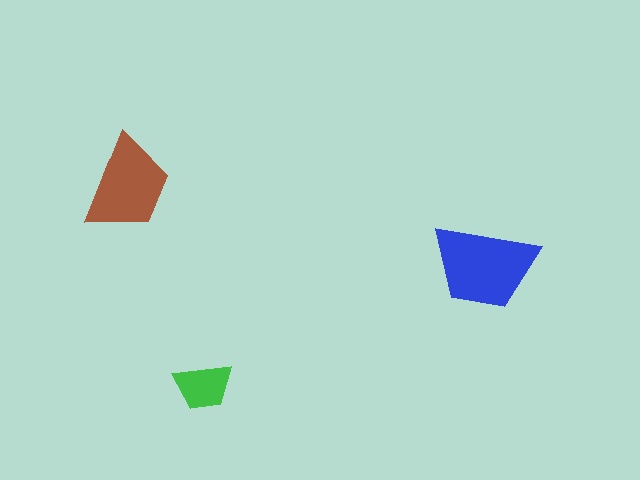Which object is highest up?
The brown trapezoid is topmost.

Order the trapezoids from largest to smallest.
the blue one, the brown one, the green one.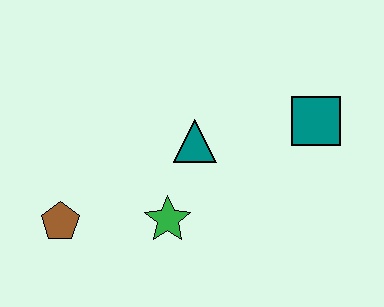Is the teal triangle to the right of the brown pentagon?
Yes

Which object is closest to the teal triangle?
The green star is closest to the teal triangle.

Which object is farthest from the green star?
The teal square is farthest from the green star.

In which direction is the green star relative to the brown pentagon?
The green star is to the right of the brown pentagon.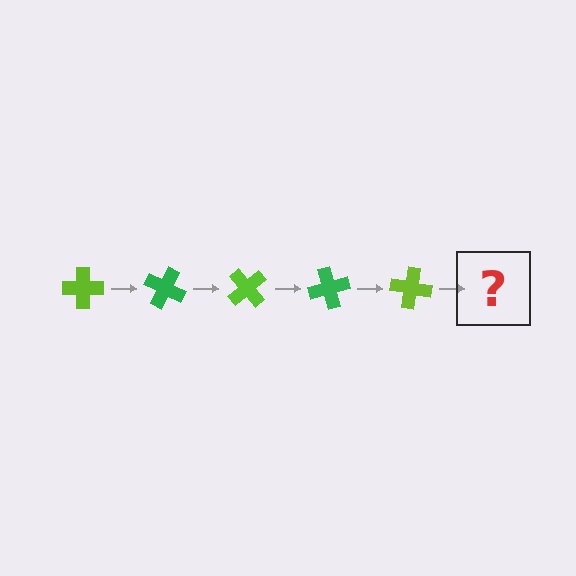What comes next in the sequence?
The next element should be a green cross, rotated 125 degrees from the start.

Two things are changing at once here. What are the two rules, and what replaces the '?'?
The two rules are that it rotates 25 degrees each step and the color cycles through lime and green. The '?' should be a green cross, rotated 125 degrees from the start.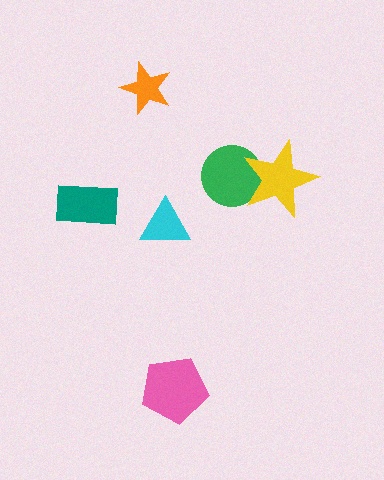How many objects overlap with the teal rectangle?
0 objects overlap with the teal rectangle.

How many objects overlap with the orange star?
0 objects overlap with the orange star.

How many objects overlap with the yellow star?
1 object overlaps with the yellow star.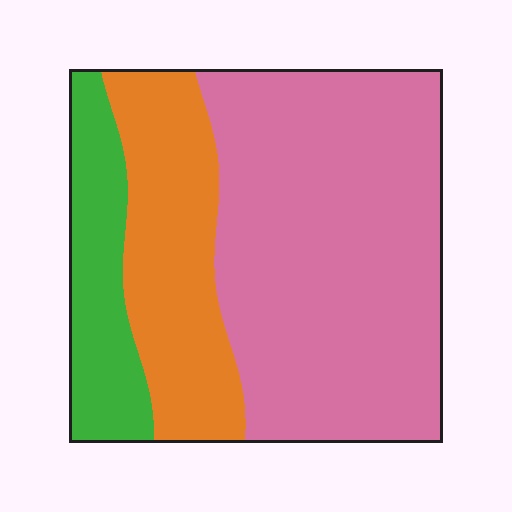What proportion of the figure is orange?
Orange covers roughly 25% of the figure.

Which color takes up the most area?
Pink, at roughly 60%.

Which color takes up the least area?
Green, at roughly 15%.